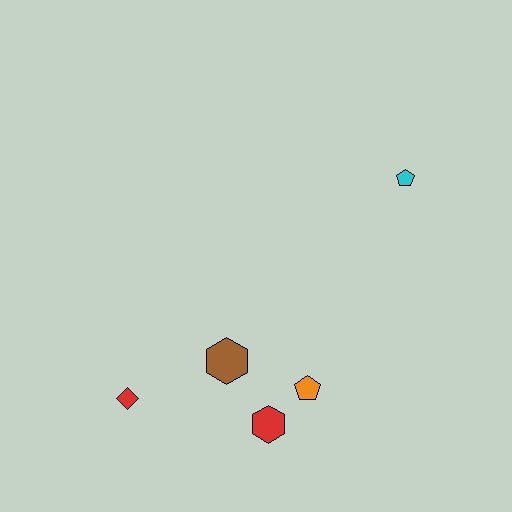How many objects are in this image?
There are 5 objects.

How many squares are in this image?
There are no squares.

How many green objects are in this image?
There are no green objects.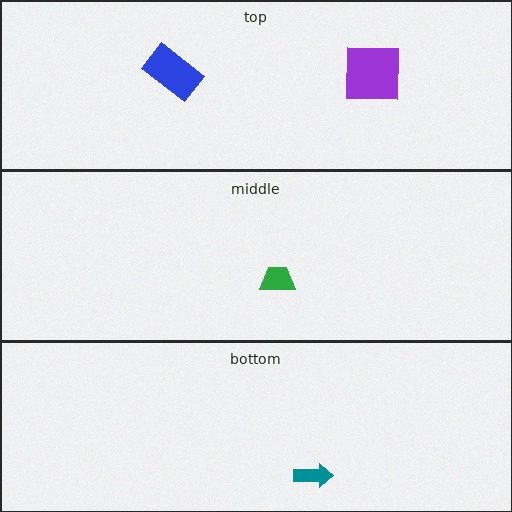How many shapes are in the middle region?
1.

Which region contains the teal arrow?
The bottom region.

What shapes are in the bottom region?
The teal arrow.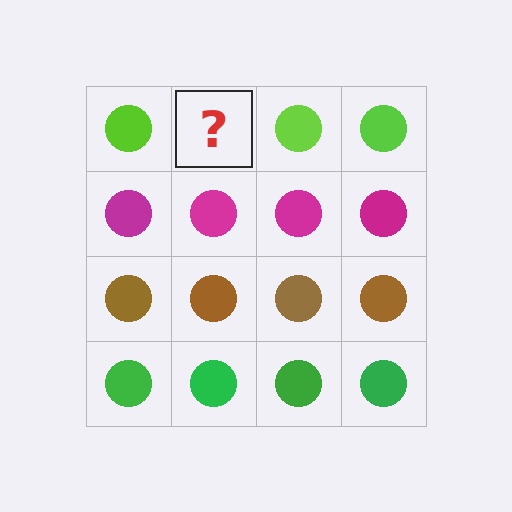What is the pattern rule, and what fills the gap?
The rule is that each row has a consistent color. The gap should be filled with a lime circle.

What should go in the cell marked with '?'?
The missing cell should contain a lime circle.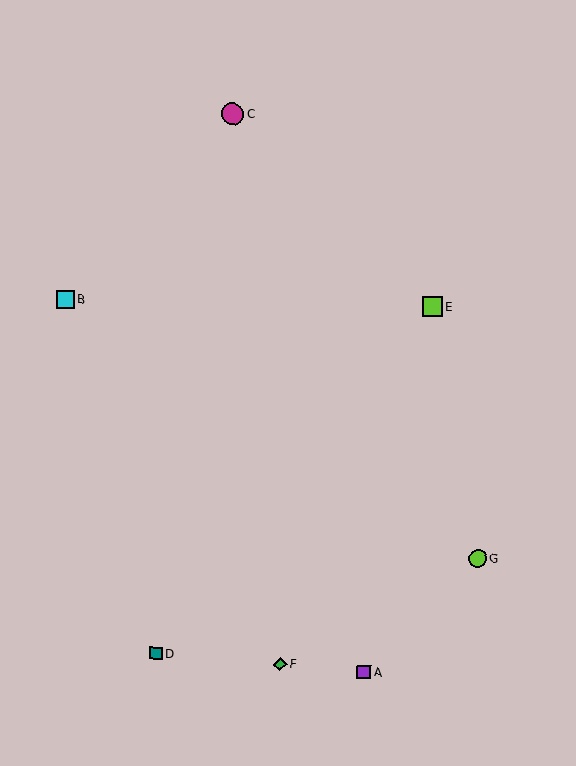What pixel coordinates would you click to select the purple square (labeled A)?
Click at (364, 672) to select the purple square A.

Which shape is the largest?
The magenta circle (labeled C) is the largest.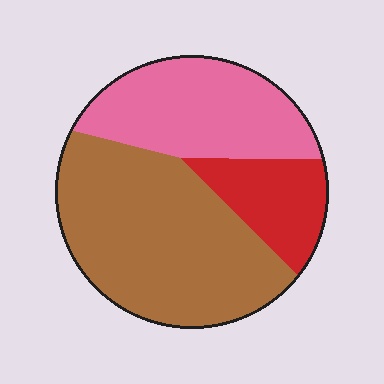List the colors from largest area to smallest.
From largest to smallest: brown, pink, red.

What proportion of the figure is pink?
Pink covers about 30% of the figure.